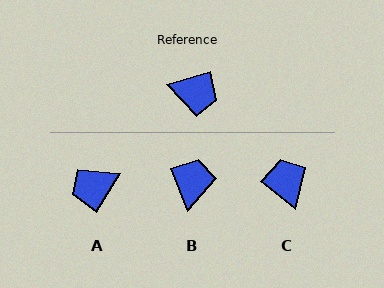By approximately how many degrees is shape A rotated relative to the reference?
Approximately 139 degrees clockwise.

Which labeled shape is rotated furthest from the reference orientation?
A, about 139 degrees away.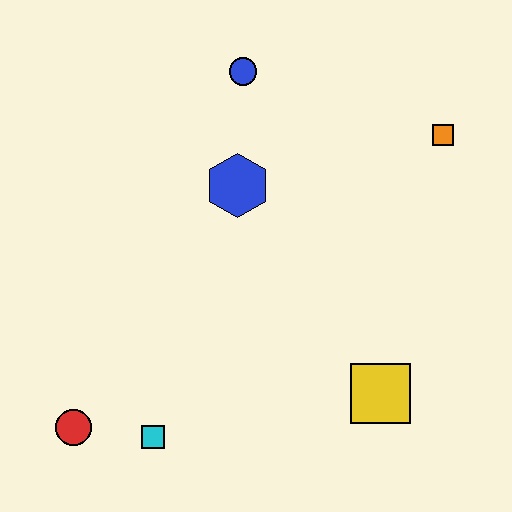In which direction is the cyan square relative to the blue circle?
The cyan square is below the blue circle.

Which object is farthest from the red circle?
The orange square is farthest from the red circle.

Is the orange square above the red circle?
Yes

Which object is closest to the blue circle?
The blue hexagon is closest to the blue circle.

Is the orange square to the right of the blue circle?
Yes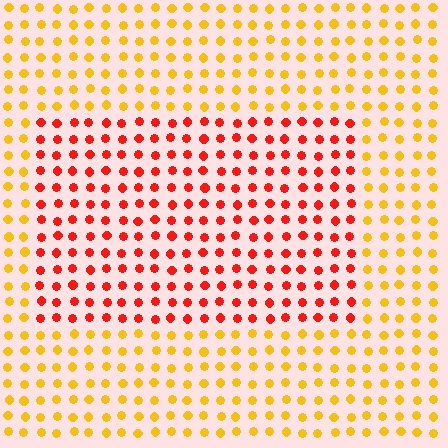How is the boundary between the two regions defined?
The boundary is defined purely by a slight shift in hue (about 46 degrees). Spacing, size, and orientation are identical on both sides.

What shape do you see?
I see a rectangle.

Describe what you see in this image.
The image is filled with small yellow elements in a uniform arrangement. A rectangle-shaped region is visible where the elements are tinted to a slightly different hue, forming a subtle color boundary.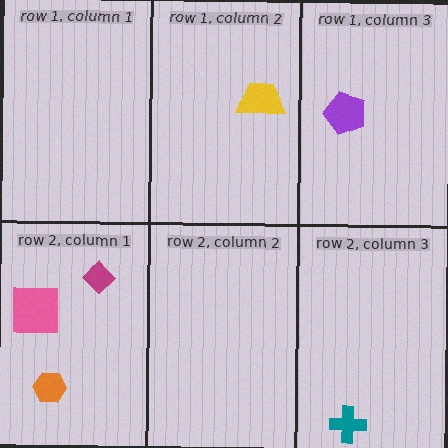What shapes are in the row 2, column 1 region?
The magenta diamond, the orange hexagon, the pink square.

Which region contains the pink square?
The row 2, column 1 region.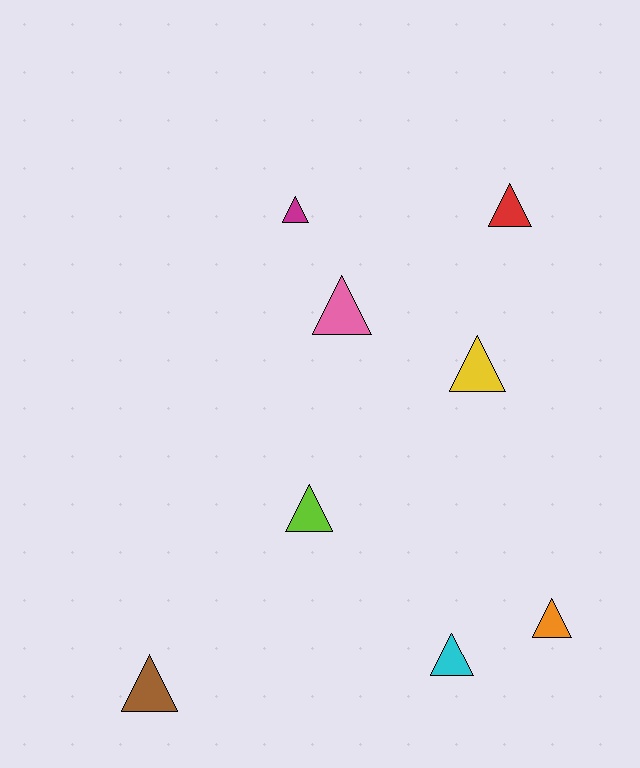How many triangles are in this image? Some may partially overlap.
There are 8 triangles.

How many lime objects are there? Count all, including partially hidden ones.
There is 1 lime object.